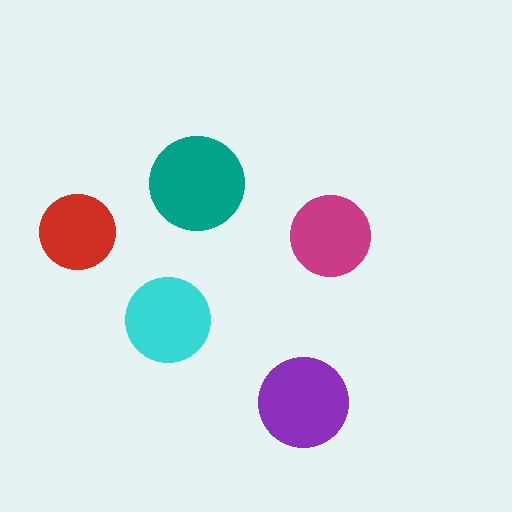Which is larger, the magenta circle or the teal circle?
The teal one.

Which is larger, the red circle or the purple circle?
The purple one.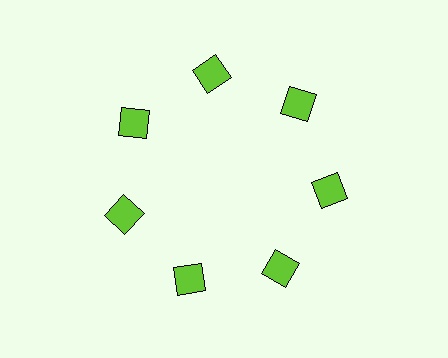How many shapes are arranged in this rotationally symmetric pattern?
There are 7 shapes, arranged in 7 groups of 1.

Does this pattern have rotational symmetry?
Yes, this pattern has 7-fold rotational symmetry. It looks the same after rotating 51 degrees around the center.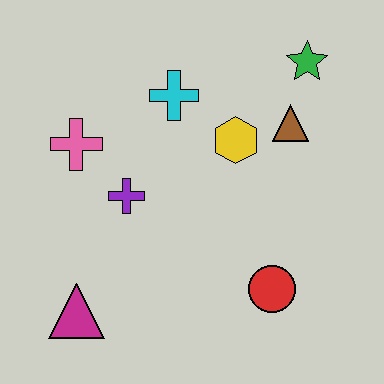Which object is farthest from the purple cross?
The green star is farthest from the purple cross.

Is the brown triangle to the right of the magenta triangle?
Yes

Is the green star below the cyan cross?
No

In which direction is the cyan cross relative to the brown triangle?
The cyan cross is to the left of the brown triangle.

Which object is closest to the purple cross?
The pink cross is closest to the purple cross.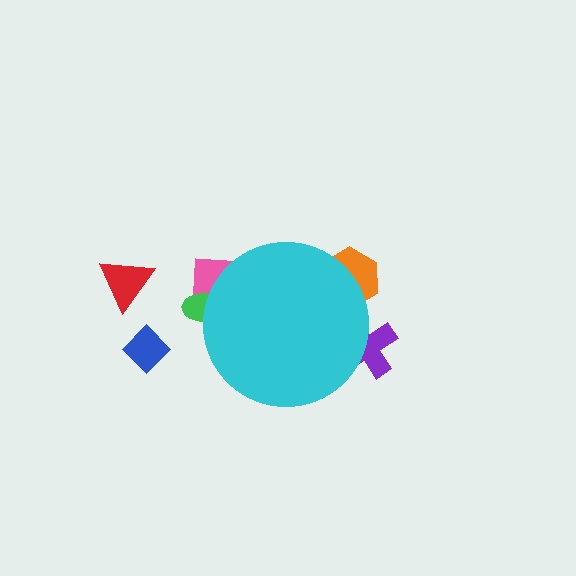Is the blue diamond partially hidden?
No, the blue diamond is fully visible.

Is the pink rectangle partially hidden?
Yes, the pink rectangle is partially hidden behind the cyan circle.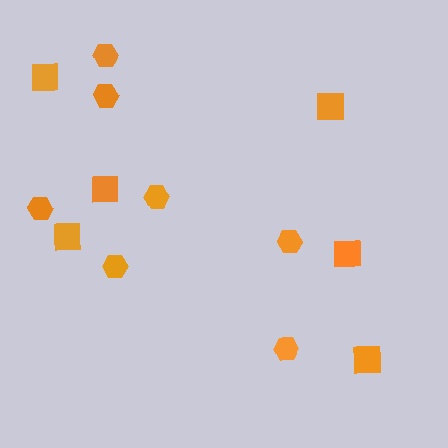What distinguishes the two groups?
There are 2 groups: one group of squares (6) and one group of hexagons (7).